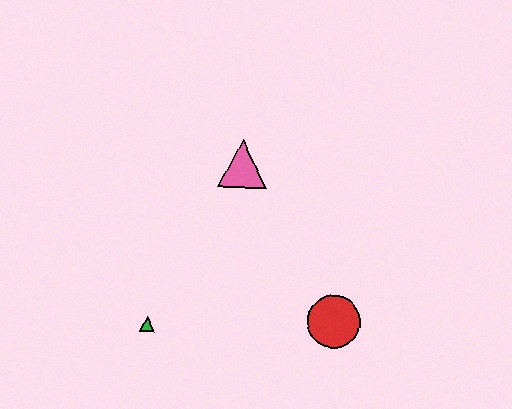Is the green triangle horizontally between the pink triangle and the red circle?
No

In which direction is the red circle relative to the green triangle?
The red circle is to the right of the green triangle.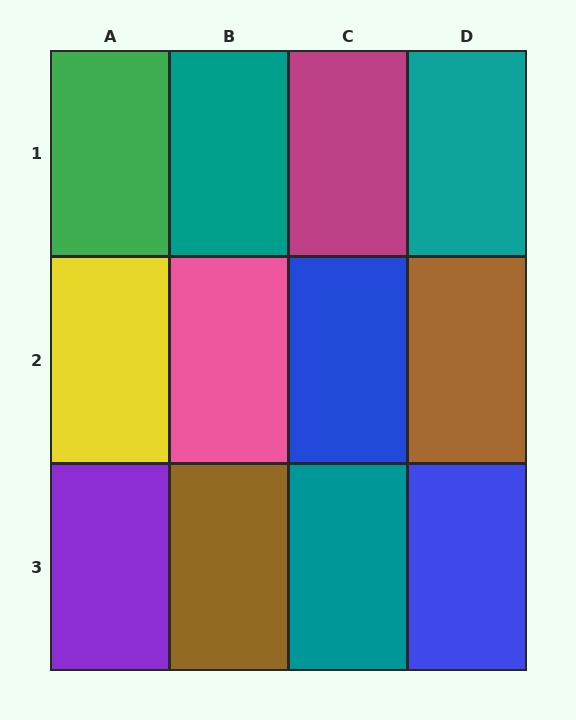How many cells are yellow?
1 cell is yellow.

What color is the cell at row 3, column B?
Brown.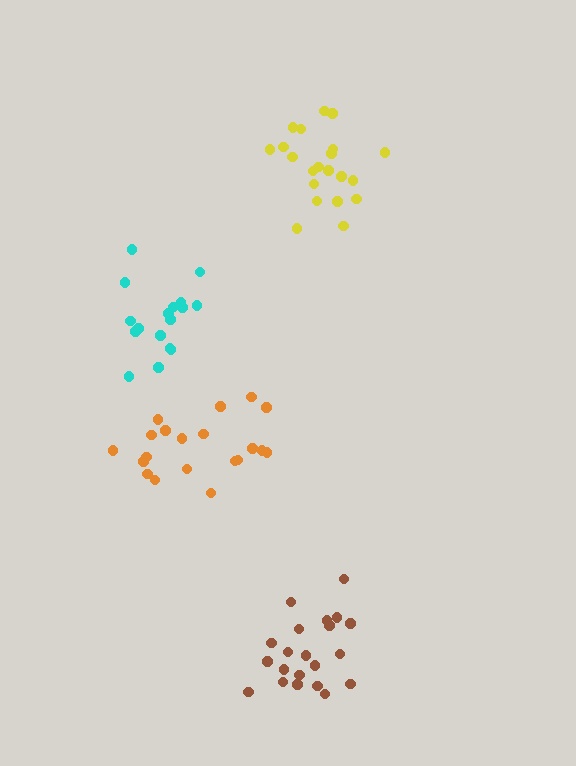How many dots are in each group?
Group 1: 21 dots, Group 2: 17 dots, Group 3: 21 dots, Group 4: 20 dots (79 total).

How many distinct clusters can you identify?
There are 4 distinct clusters.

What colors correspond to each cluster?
The clusters are colored: brown, cyan, yellow, orange.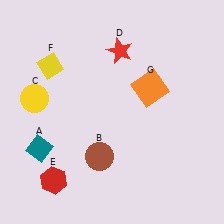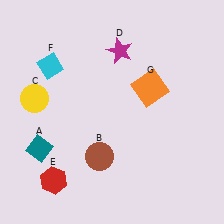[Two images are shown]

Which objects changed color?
D changed from red to magenta. F changed from yellow to cyan.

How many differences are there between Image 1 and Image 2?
There are 2 differences between the two images.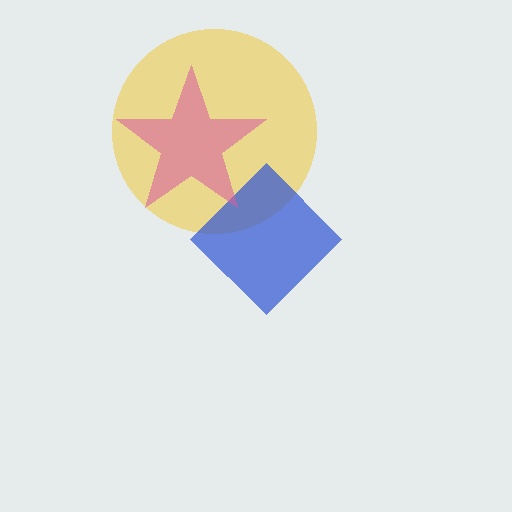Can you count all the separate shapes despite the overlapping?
Yes, there are 3 separate shapes.